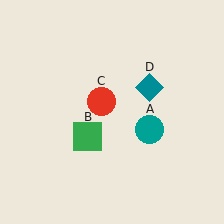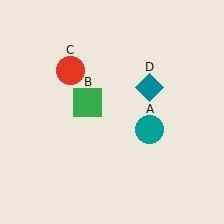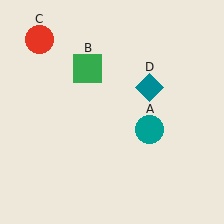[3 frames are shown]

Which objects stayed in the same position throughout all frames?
Teal circle (object A) and teal diamond (object D) remained stationary.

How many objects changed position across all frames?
2 objects changed position: green square (object B), red circle (object C).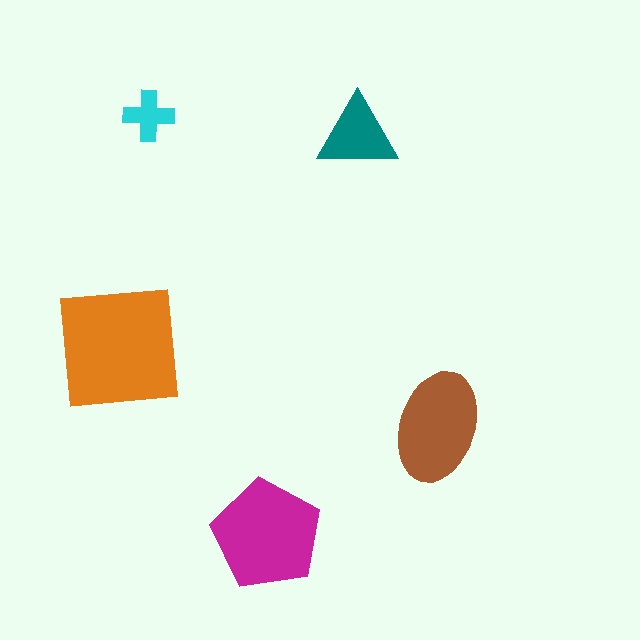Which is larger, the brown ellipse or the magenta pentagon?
The magenta pentagon.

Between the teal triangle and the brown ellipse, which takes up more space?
The brown ellipse.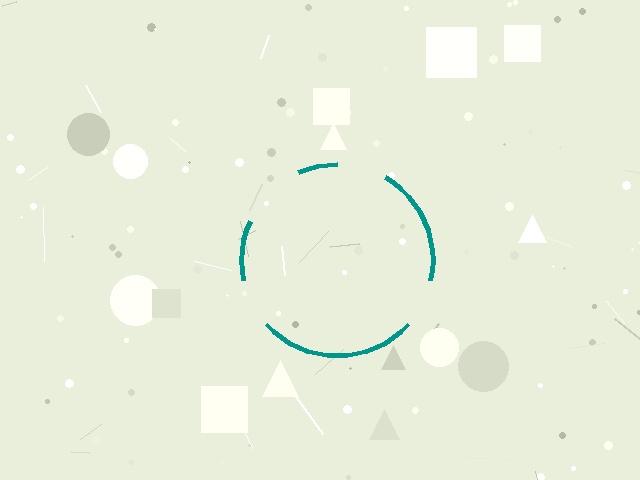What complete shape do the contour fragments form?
The contour fragments form a circle.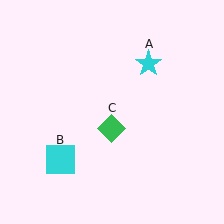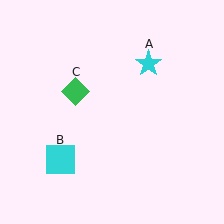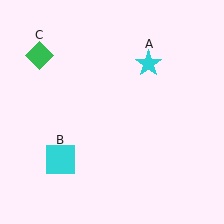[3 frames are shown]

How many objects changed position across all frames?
1 object changed position: green diamond (object C).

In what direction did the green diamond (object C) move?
The green diamond (object C) moved up and to the left.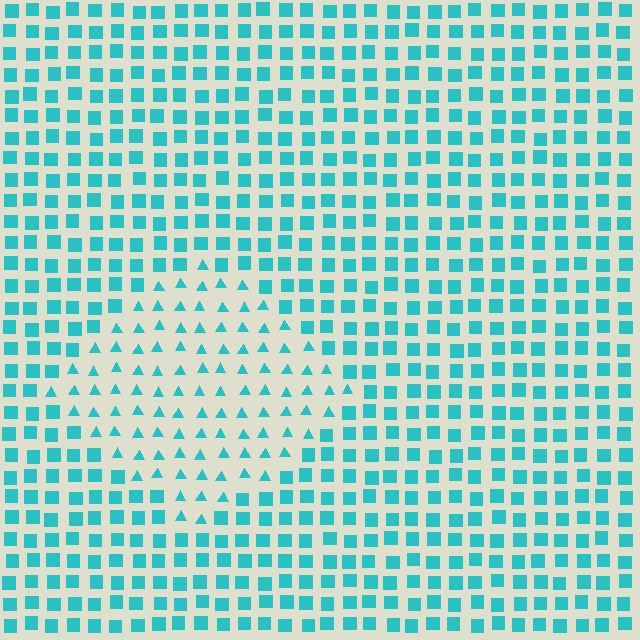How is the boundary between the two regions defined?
The boundary is defined by a change in element shape: triangles inside vs. squares outside. All elements share the same color and spacing.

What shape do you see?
I see a diamond.